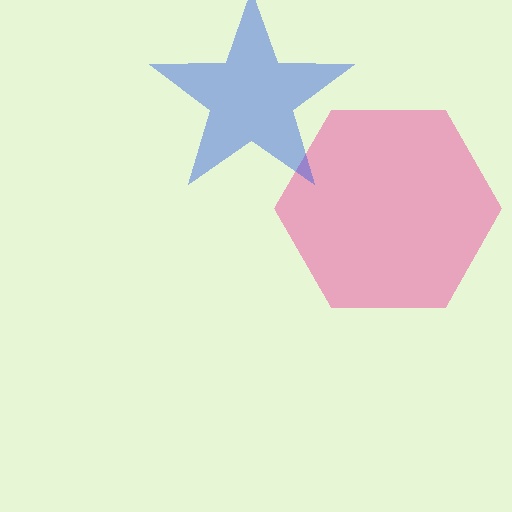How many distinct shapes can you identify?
There are 2 distinct shapes: a pink hexagon, a blue star.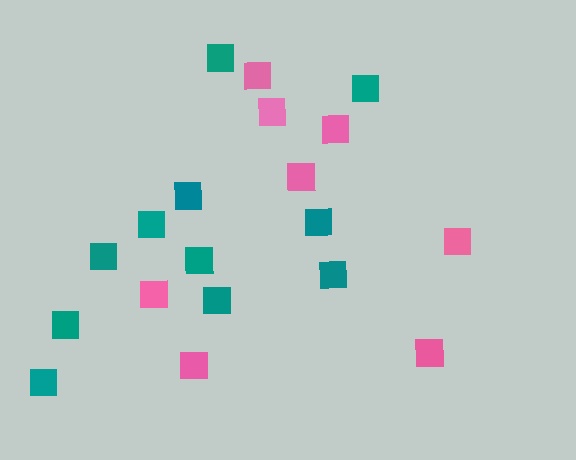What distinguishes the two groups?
There are 2 groups: one group of teal squares (11) and one group of pink squares (8).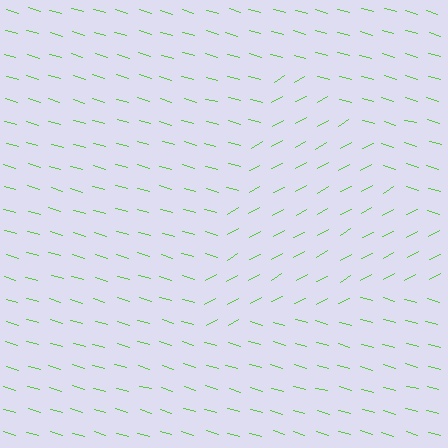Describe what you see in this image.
The image is filled with small lime line segments. A triangle region in the image has lines oriented differently from the surrounding lines, creating a visible texture boundary.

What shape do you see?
I see a triangle.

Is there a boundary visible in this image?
Yes, there is a texture boundary formed by a change in line orientation.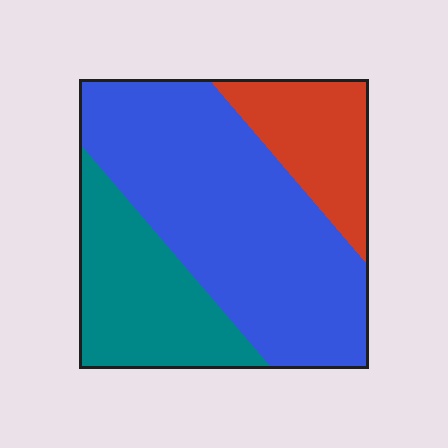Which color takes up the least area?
Red, at roughly 20%.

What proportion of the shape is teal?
Teal takes up about one quarter (1/4) of the shape.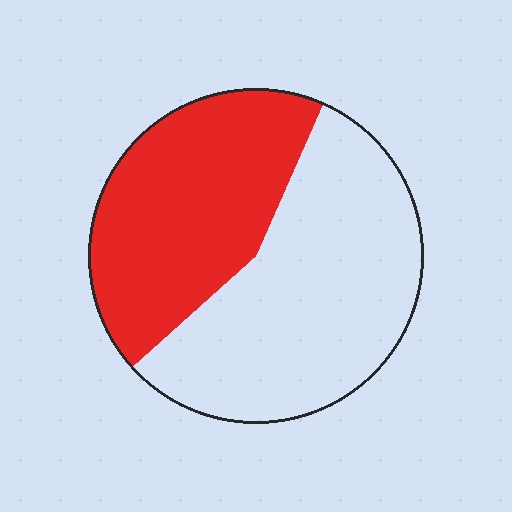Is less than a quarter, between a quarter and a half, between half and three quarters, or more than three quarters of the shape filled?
Between a quarter and a half.